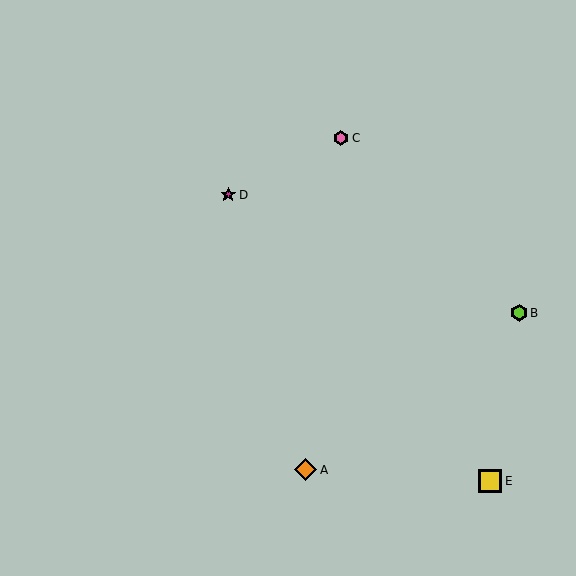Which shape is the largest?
The yellow square (labeled E) is the largest.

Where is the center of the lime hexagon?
The center of the lime hexagon is at (519, 313).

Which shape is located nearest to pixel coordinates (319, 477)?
The orange diamond (labeled A) at (306, 470) is nearest to that location.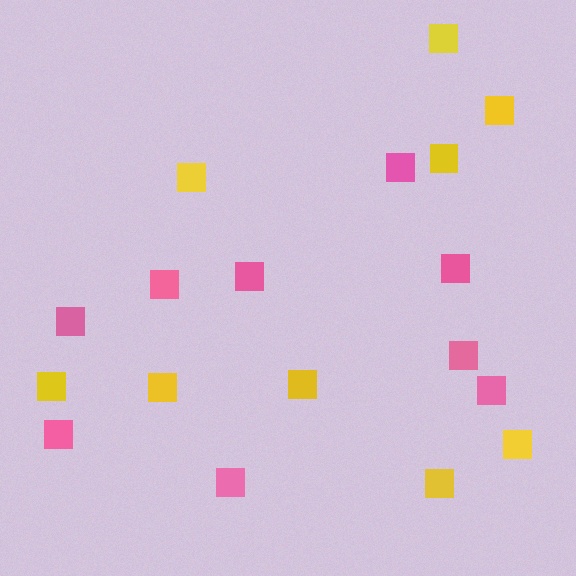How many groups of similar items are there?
There are 2 groups: one group of yellow squares (9) and one group of pink squares (9).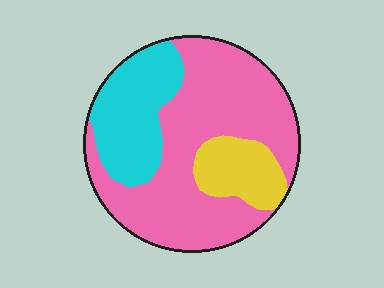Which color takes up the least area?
Yellow, at roughly 15%.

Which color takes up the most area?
Pink, at roughly 60%.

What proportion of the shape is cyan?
Cyan takes up about one quarter (1/4) of the shape.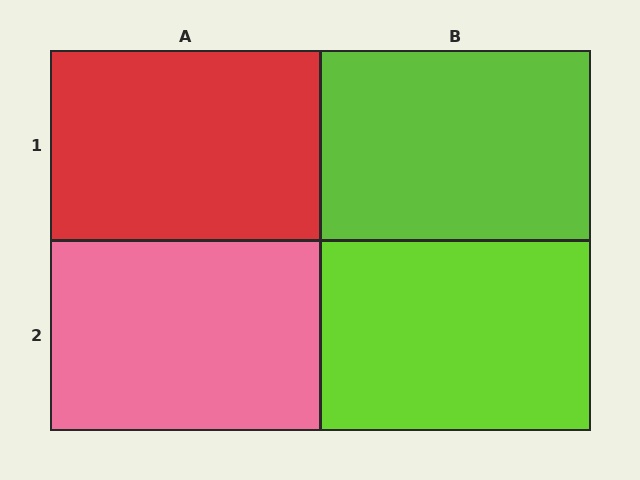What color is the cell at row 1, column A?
Red.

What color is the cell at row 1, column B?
Lime.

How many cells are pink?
1 cell is pink.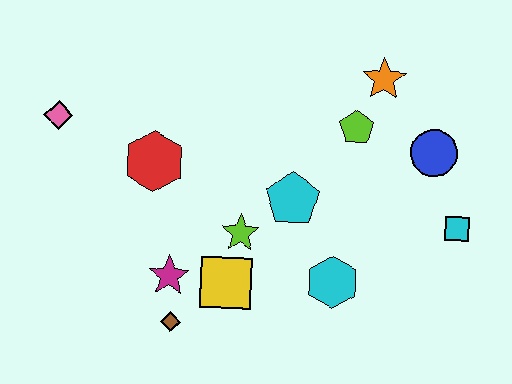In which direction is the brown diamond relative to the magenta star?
The brown diamond is below the magenta star.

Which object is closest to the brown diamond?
The magenta star is closest to the brown diamond.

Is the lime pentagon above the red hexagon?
Yes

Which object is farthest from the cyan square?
The pink diamond is farthest from the cyan square.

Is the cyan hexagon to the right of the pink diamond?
Yes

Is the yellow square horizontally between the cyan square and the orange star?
No